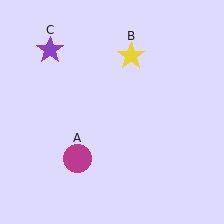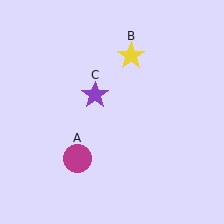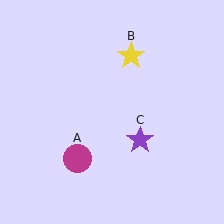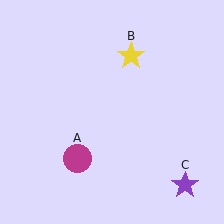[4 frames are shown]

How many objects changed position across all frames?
1 object changed position: purple star (object C).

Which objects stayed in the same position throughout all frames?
Magenta circle (object A) and yellow star (object B) remained stationary.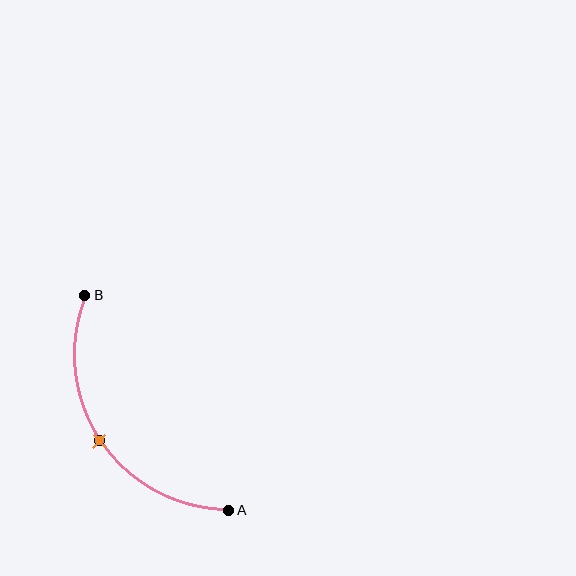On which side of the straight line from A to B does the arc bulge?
The arc bulges below and to the left of the straight line connecting A and B.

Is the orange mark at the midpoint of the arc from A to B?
Yes. The orange mark lies on the arc at equal arc-length from both A and B — it is the arc midpoint.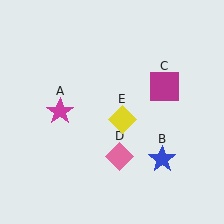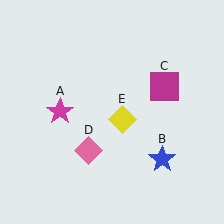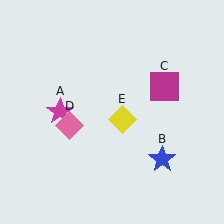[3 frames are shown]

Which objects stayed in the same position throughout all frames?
Magenta star (object A) and blue star (object B) and magenta square (object C) and yellow diamond (object E) remained stationary.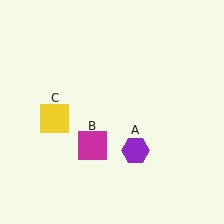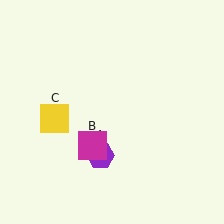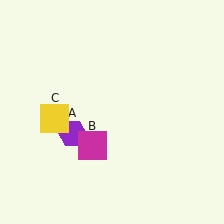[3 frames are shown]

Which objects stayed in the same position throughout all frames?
Magenta square (object B) and yellow square (object C) remained stationary.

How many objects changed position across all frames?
1 object changed position: purple hexagon (object A).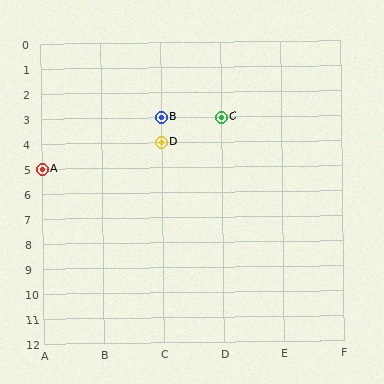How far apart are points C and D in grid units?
Points C and D are 1 column and 1 row apart (about 1.4 grid units diagonally).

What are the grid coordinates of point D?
Point D is at grid coordinates (C, 4).